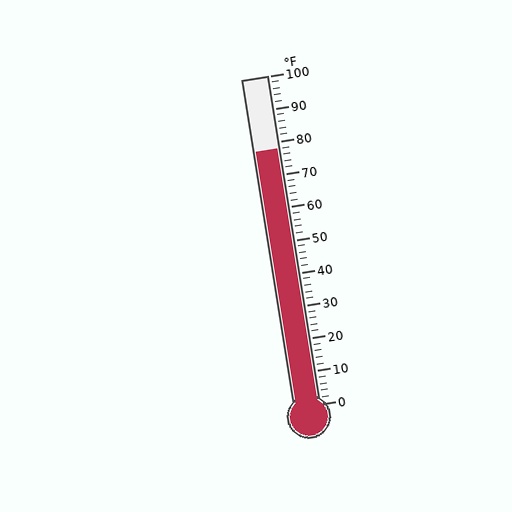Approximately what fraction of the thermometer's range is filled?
The thermometer is filled to approximately 80% of its range.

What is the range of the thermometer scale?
The thermometer scale ranges from 0°F to 100°F.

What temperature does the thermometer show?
The thermometer shows approximately 78°F.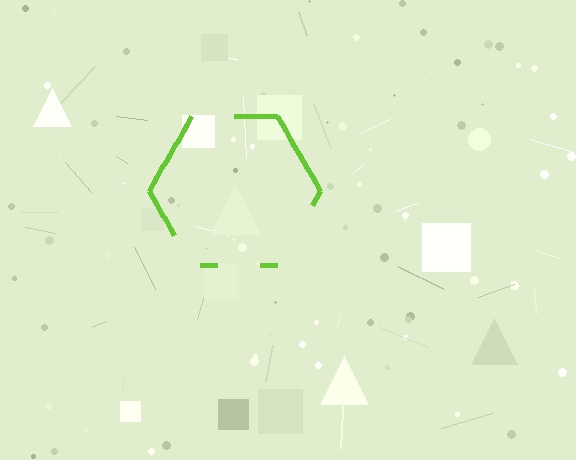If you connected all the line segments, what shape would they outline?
They would outline a hexagon.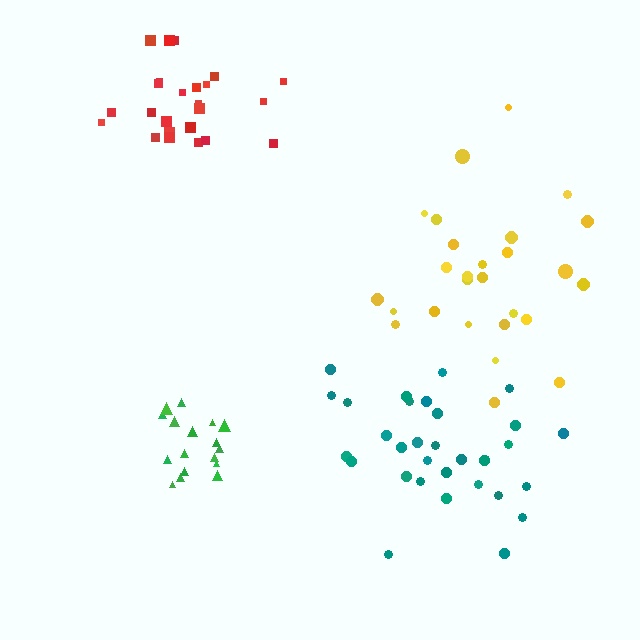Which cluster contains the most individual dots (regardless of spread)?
Teal (32).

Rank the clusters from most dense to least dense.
green, red, teal, yellow.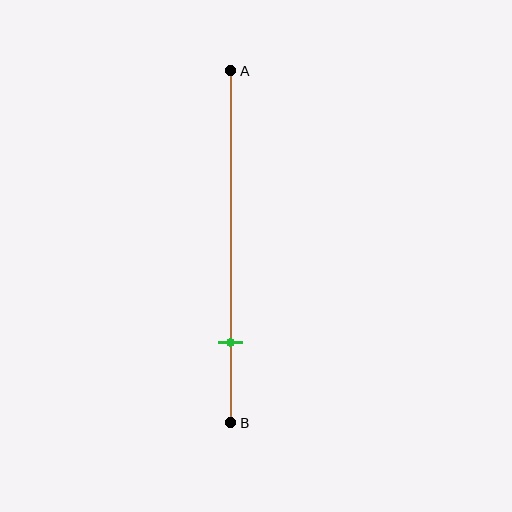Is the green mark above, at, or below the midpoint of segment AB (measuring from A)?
The green mark is below the midpoint of segment AB.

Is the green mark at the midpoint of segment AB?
No, the mark is at about 75% from A, not at the 50% midpoint.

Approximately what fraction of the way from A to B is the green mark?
The green mark is approximately 75% of the way from A to B.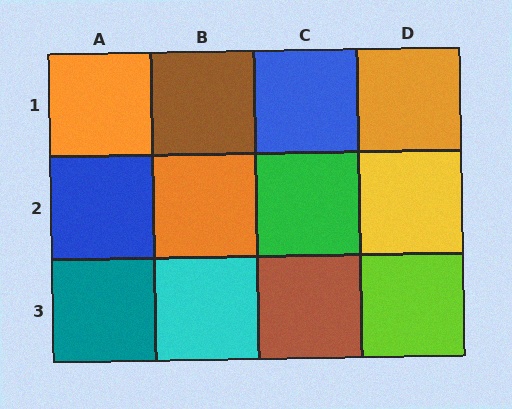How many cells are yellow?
1 cell is yellow.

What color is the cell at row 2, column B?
Orange.